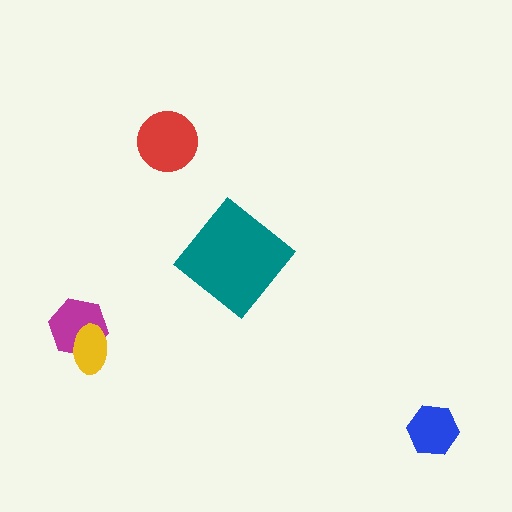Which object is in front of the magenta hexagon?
The yellow ellipse is in front of the magenta hexagon.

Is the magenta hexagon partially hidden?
Yes, it is partially covered by another shape.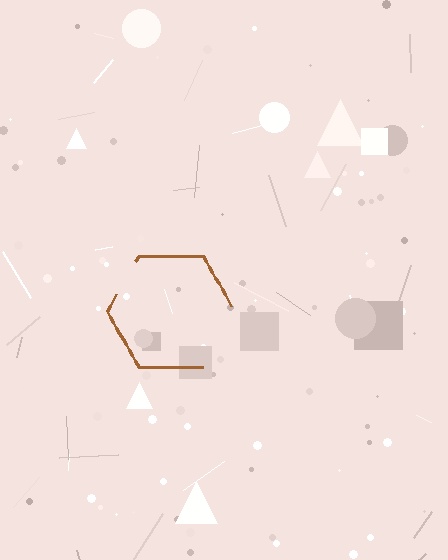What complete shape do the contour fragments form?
The contour fragments form a hexagon.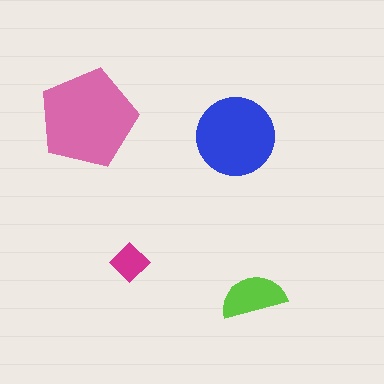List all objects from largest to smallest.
The pink pentagon, the blue circle, the lime semicircle, the magenta diamond.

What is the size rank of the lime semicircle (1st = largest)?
3rd.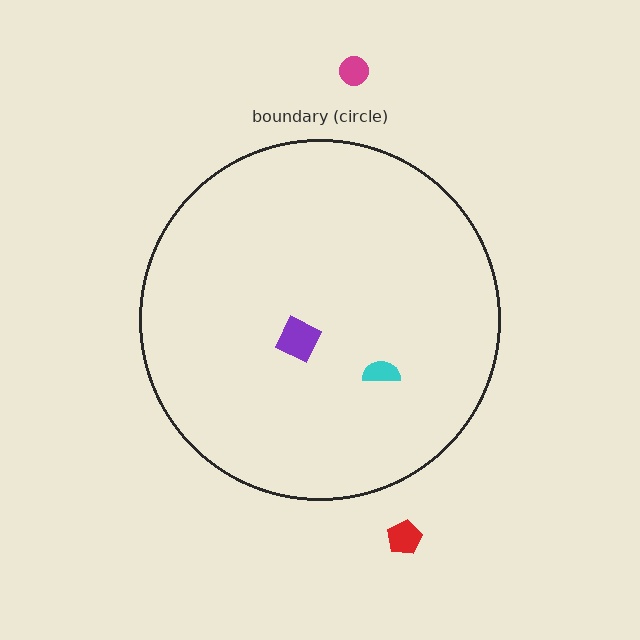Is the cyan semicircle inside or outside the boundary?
Inside.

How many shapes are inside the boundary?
2 inside, 2 outside.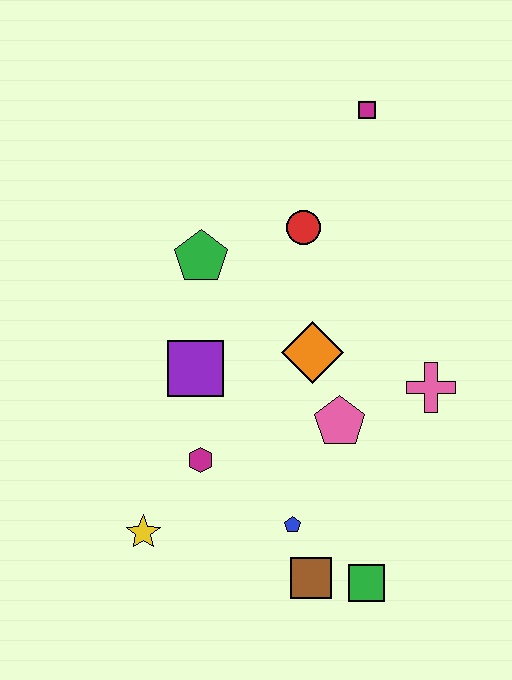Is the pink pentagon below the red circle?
Yes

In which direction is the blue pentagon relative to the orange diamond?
The blue pentagon is below the orange diamond.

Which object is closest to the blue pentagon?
The brown square is closest to the blue pentagon.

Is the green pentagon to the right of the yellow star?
Yes